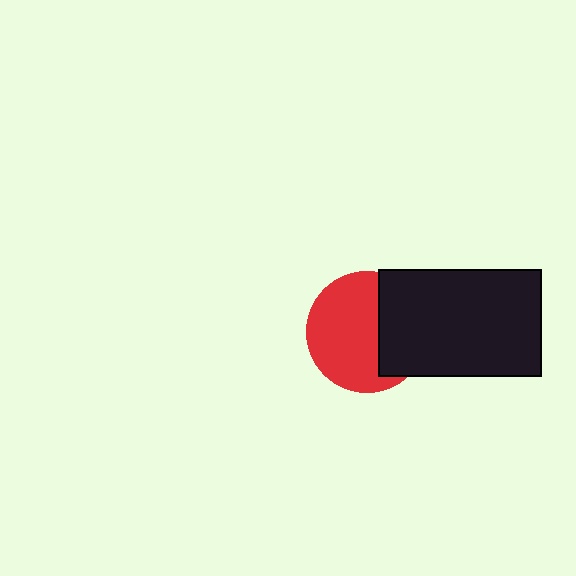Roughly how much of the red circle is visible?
About half of it is visible (roughly 63%).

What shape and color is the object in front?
The object in front is a black rectangle.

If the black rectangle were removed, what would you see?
You would see the complete red circle.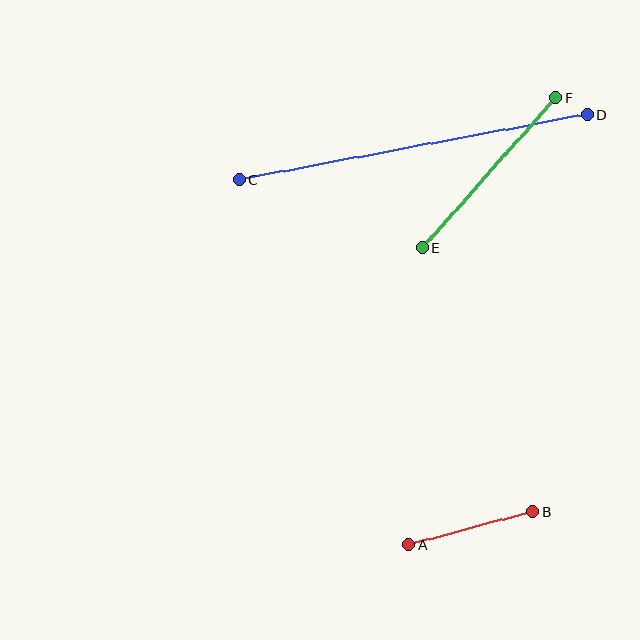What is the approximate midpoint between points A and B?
The midpoint is at approximately (471, 528) pixels.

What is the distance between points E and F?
The distance is approximately 201 pixels.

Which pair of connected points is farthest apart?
Points C and D are farthest apart.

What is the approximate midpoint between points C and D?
The midpoint is at approximately (413, 147) pixels.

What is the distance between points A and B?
The distance is approximately 129 pixels.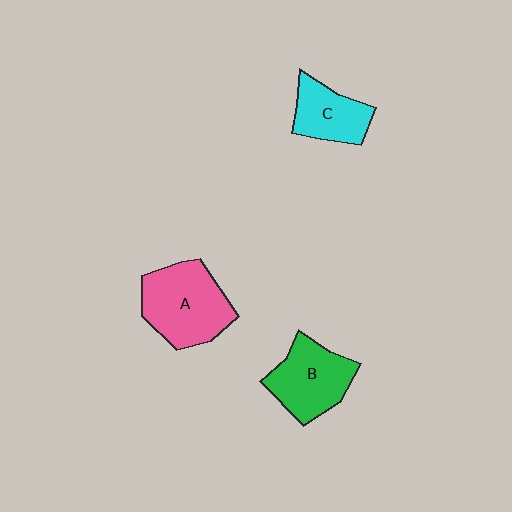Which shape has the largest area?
Shape A (pink).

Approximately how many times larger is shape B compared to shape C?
Approximately 1.3 times.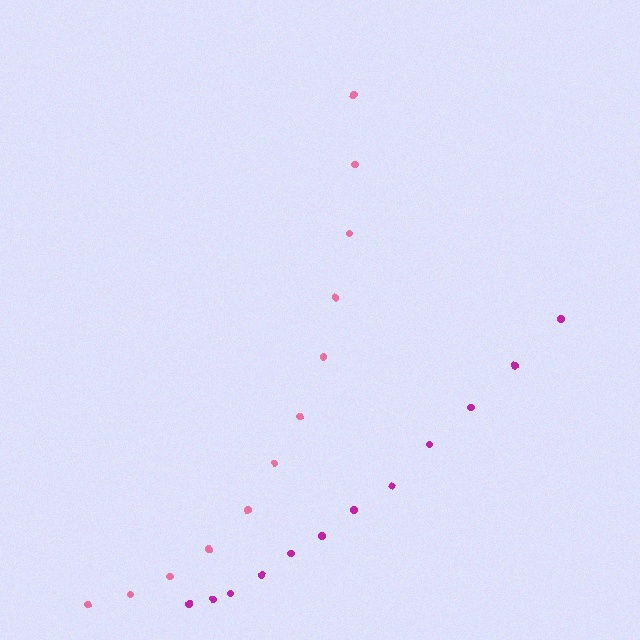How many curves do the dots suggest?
There are 2 distinct paths.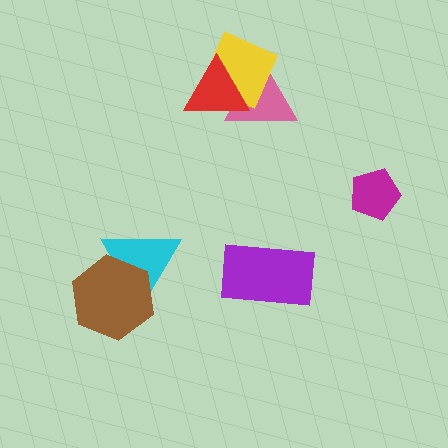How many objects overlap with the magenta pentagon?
0 objects overlap with the magenta pentagon.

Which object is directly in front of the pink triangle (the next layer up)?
The yellow square is directly in front of the pink triangle.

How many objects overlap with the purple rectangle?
0 objects overlap with the purple rectangle.